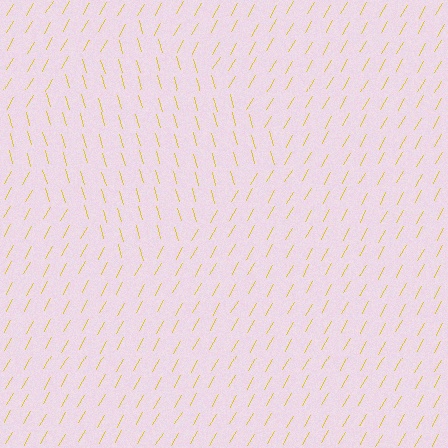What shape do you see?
I see a diamond.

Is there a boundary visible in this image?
Yes, there is a texture boundary formed by a change in line orientation.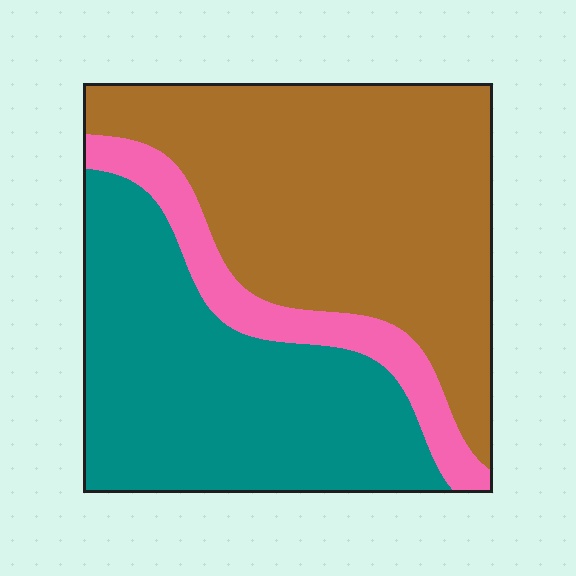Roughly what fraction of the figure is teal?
Teal takes up about two fifths (2/5) of the figure.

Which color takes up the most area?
Brown, at roughly 50%.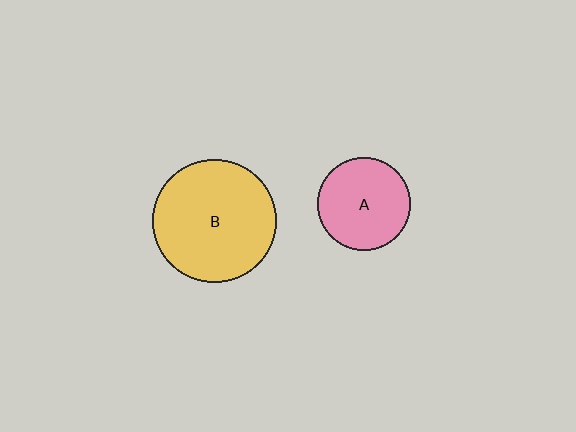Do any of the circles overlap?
No, none of the circles overlap.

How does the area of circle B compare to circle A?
Approximately 1.8 times.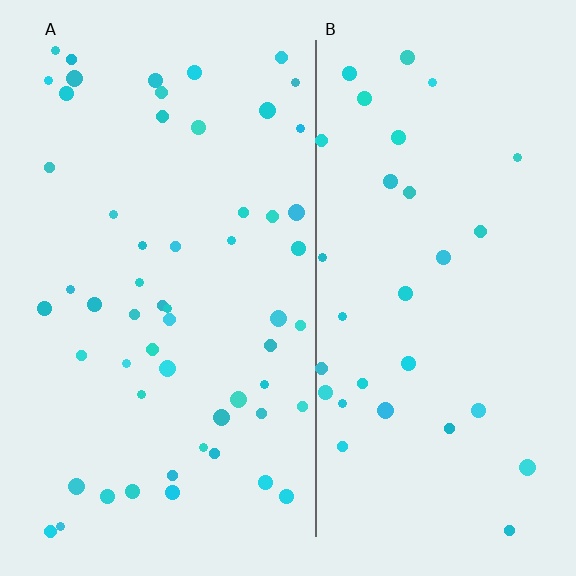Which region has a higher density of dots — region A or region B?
A (the left).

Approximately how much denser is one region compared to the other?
Approximately 1.8× — region A over region B.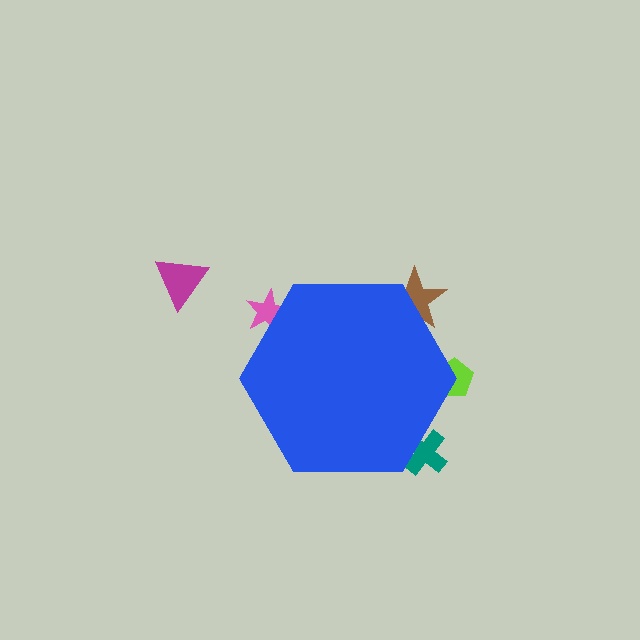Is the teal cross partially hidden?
Yes, the teal cross is partially hidden behind the blue hexagon.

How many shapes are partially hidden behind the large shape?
4 shapes are partially hidden.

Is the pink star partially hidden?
Yes, the pink star is partially hidden behind the blue hexagon.